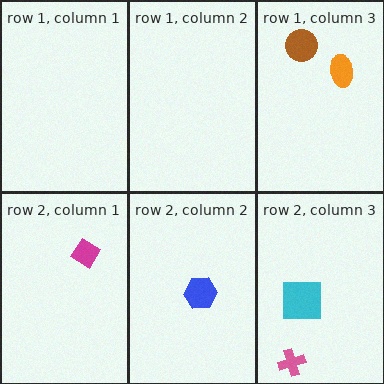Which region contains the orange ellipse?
The row 1, column 3 region.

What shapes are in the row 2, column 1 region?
The magenta diamond.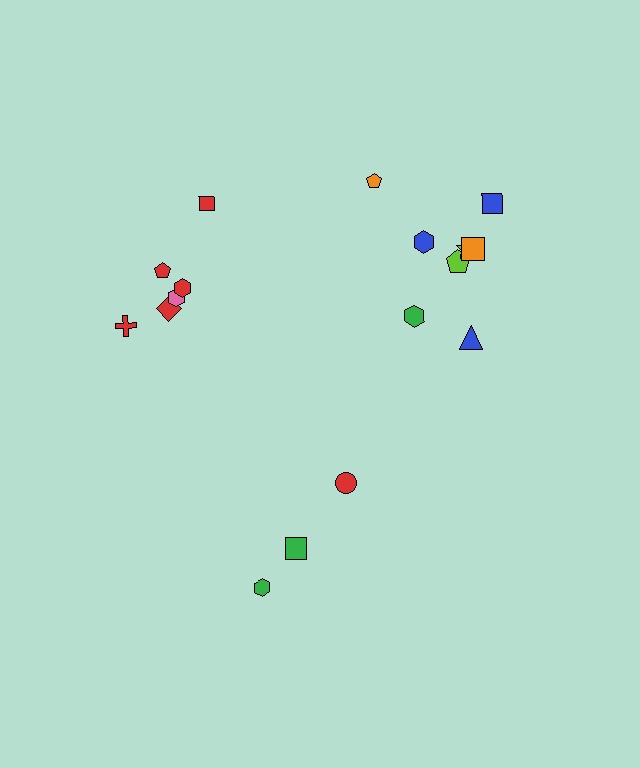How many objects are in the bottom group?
There are 3 objects.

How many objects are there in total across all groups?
There are 17 objects.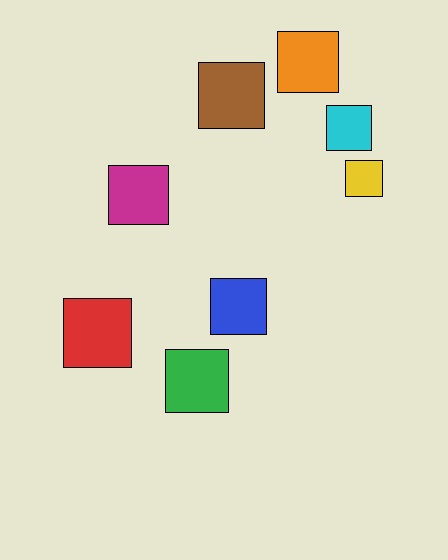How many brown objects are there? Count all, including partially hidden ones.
There is 1 brown object.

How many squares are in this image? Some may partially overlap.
There are 8 squares.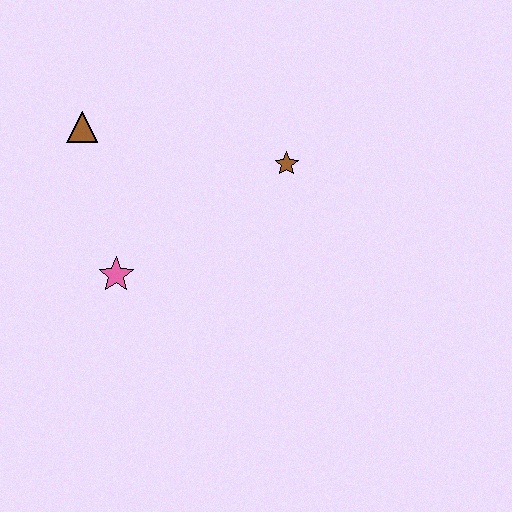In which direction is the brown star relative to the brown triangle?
The brown star is to the right of the brown triangle.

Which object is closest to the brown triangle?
The pink star is closest to the brown triangle.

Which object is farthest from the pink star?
The brown star is farthest from the pink star.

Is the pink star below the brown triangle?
Yes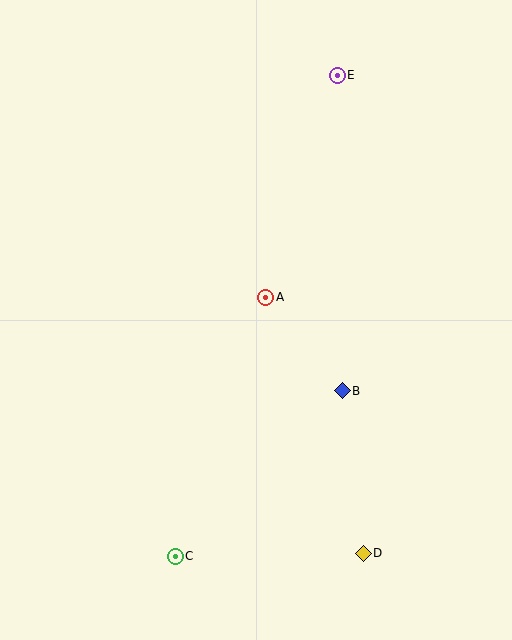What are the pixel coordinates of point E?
Point E is at (337, 75).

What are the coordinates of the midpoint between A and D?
The midpoint between A and D is at (314, 425).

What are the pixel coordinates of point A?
Point A is at (266, 297).